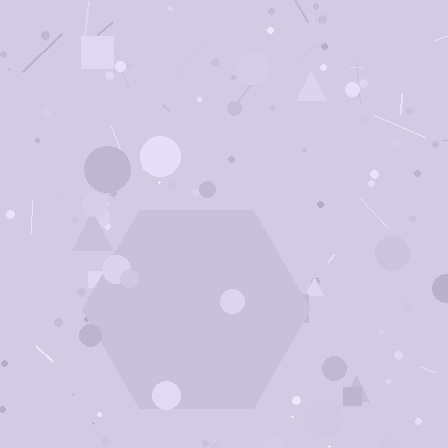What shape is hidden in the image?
A hexagon is hidden in the image.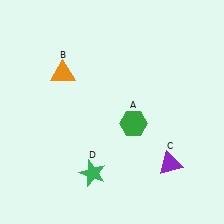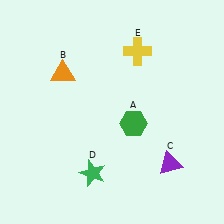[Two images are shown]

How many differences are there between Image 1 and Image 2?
There is 1 difference between the two images.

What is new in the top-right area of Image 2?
A yellow cross (E) was added in the top-right area of Image 2.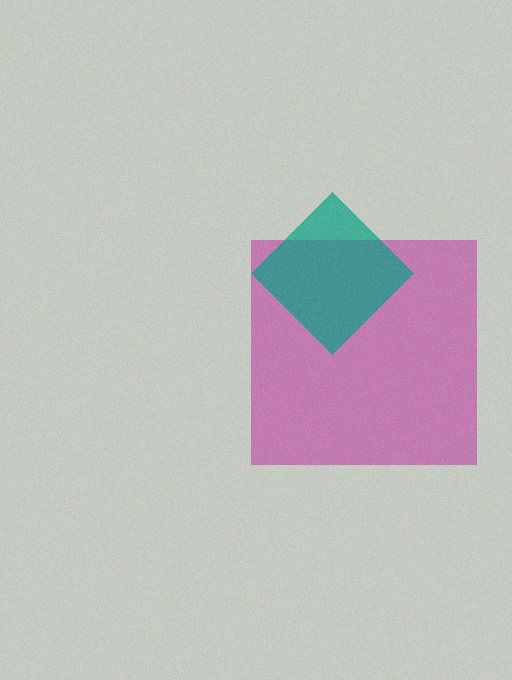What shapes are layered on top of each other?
The layered shapes are: a magenta square, a teal diamond.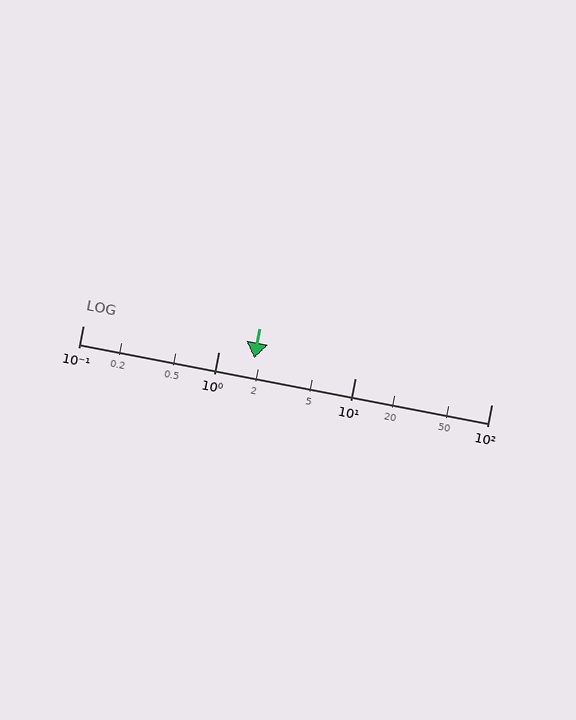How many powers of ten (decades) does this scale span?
The scale spans 3 decades, from 0.1 to 100.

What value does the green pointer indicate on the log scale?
The pointer indicates approximately 1.8.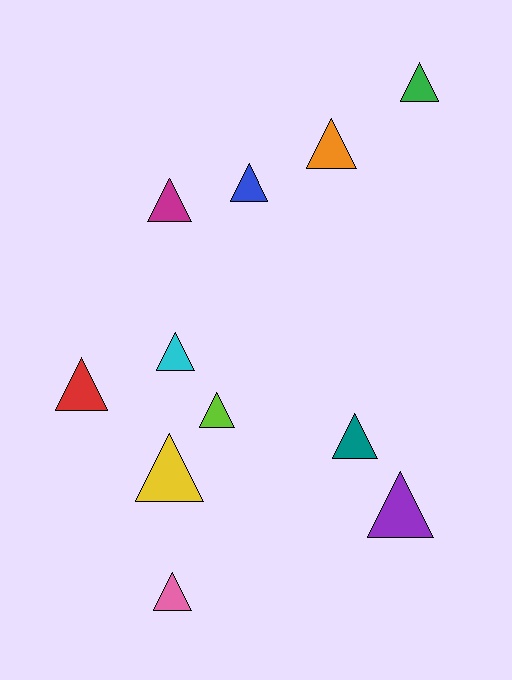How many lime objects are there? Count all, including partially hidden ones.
There is 1 lime object.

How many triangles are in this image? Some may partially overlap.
There are 11 triangles.